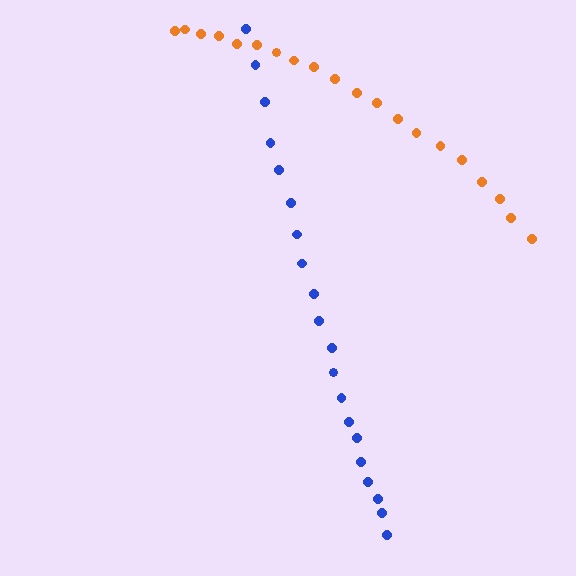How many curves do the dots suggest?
There are 2 distinct paths.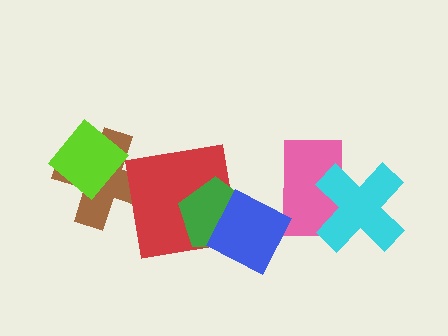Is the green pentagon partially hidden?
Yes, it is partially covered by another shape.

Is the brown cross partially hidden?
Yes, it is partially covered by another shape.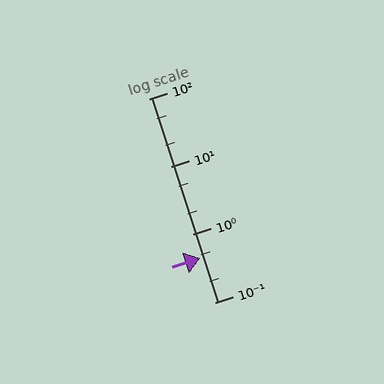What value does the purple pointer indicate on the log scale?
The pointer indicates approximately 0.45.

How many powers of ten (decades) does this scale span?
The scale spans 3 decades, from 0.1 to 100.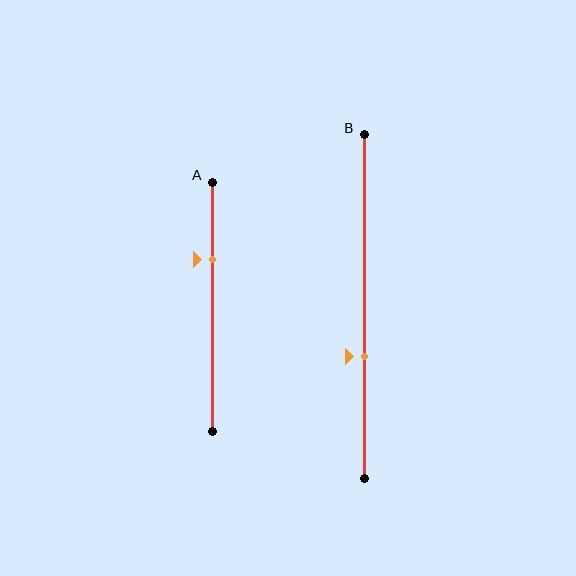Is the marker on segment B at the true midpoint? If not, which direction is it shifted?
No, the marker on segment B is shifted downward by about 15% of the segment length.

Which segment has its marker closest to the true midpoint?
Segment B has its marker closest to the true midpoint.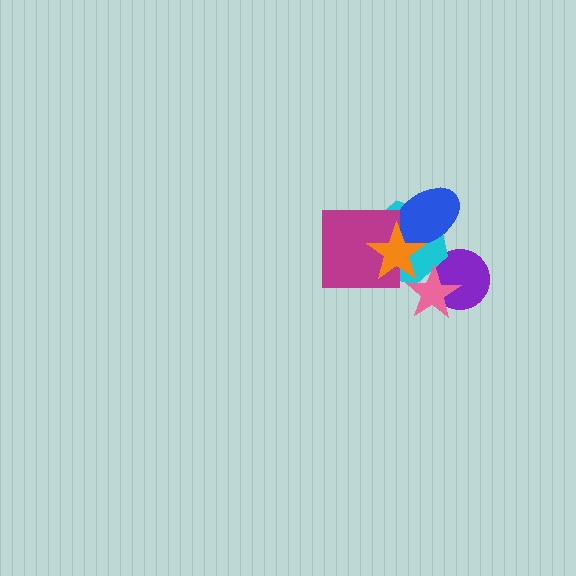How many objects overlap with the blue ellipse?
2 objects overlap with the blue ellipse.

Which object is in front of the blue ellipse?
The orange star is in front of the blue ellipse.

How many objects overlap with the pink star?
3 objects overlap with the pink star.